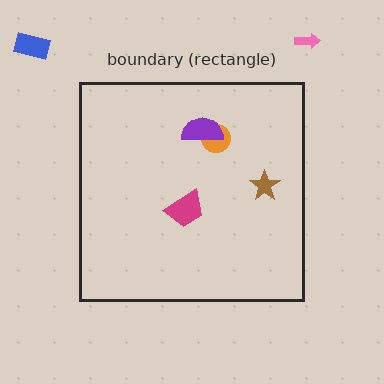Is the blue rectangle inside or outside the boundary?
Outside.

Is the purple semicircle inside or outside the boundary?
Inside.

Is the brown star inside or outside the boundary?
Inside.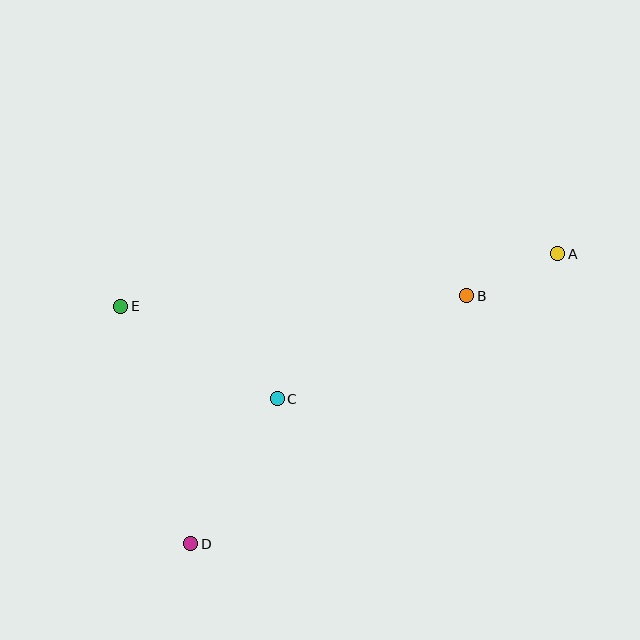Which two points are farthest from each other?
Points A and D are farthest from each other.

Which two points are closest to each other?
Points A and B are closest to each other.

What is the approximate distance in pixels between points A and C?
The distance between A and C is approximately 316 pixels.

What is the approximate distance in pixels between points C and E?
The distance between C and E is approximately 182 pixels.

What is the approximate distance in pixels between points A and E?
The distance between A and E is approximately 440 pixels.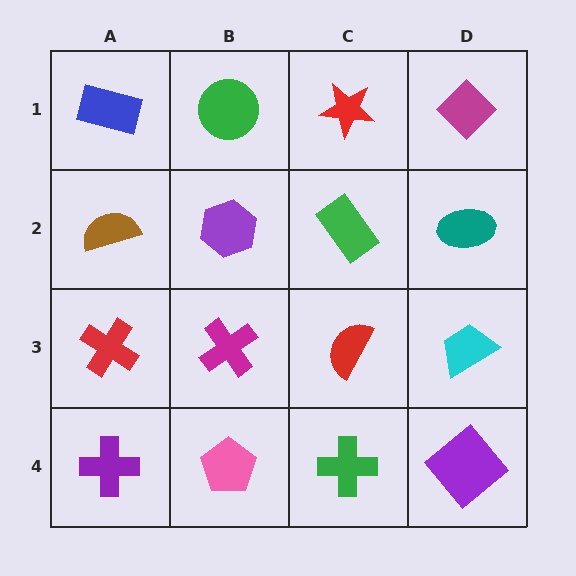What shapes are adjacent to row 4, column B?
A magenta cross (row 3, column B), a purple cross (row 4, column A), a green cross (row 4, column C).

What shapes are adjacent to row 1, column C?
A green rectangle (row 2, column C), a green circle (row 1, column B), a magenta diamond (row 1, column D).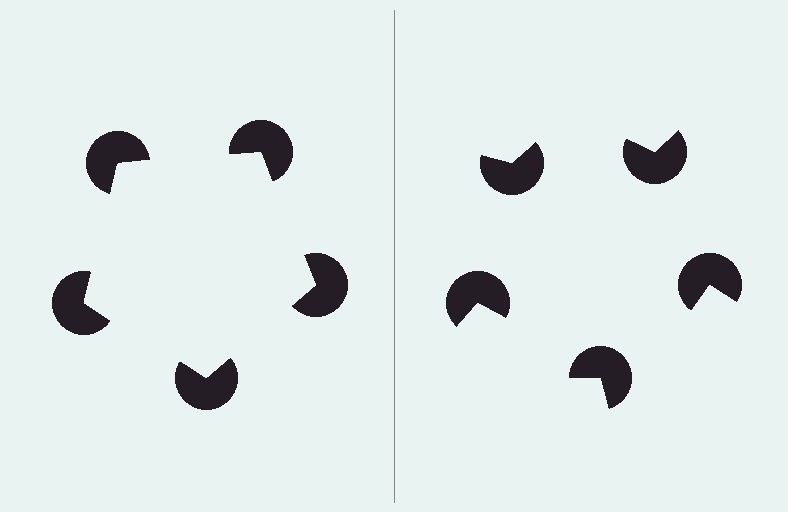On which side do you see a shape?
An illusory pentagon appears on the left side. On the right side the wedge cuts are rotated, so no coherent shape forms.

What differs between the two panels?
The pac-man discs are positioned identically on both sides; only the wedge orientations differ. On the left they align to a pentagon; on the right they are misaligned.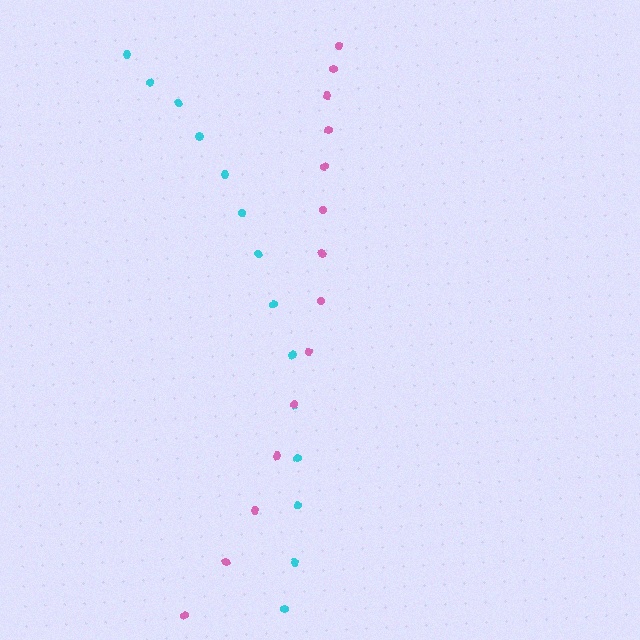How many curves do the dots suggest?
There are 2 distinct paths.